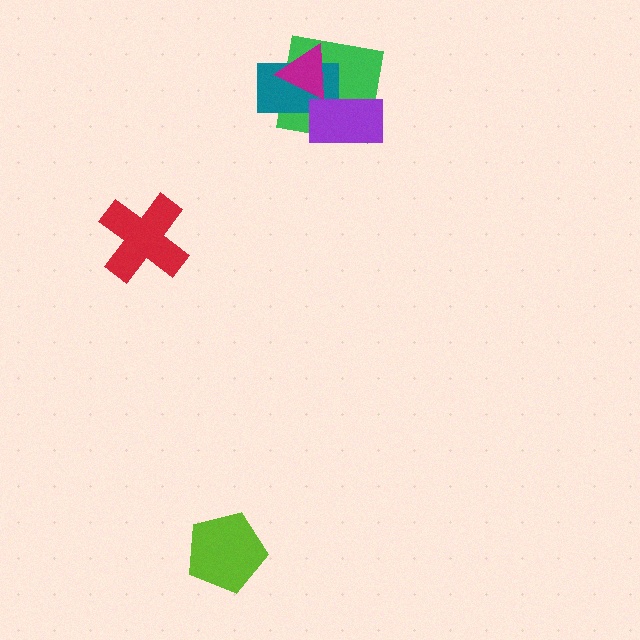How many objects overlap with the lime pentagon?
0 objects overlap with the lime pentagon.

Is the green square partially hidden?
Yes, it is partially covered by another shape.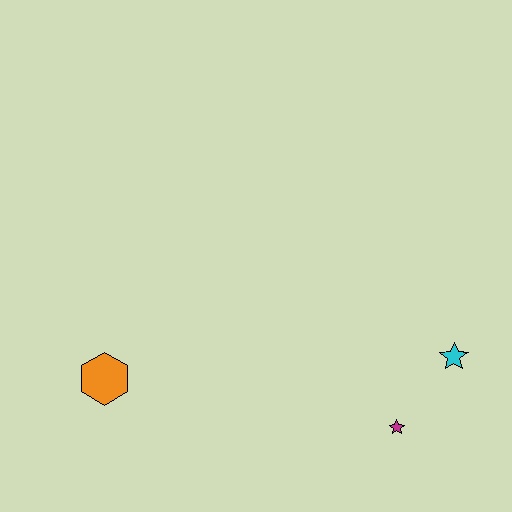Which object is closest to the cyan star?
The magenta star is closest to the cyan star.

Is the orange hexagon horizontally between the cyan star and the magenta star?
No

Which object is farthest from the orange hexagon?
The cyan star is farthest from the orange hexagon.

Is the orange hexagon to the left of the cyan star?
Yes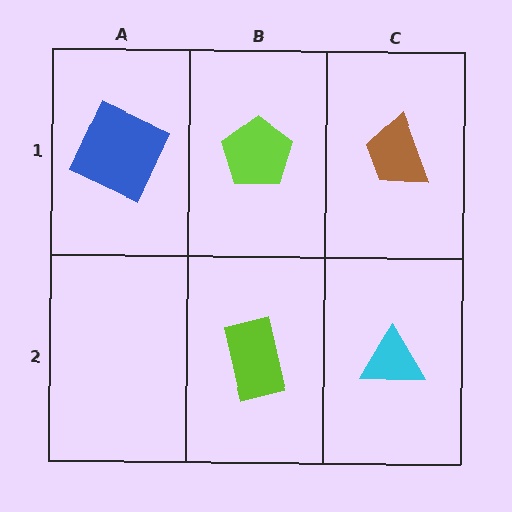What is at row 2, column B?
A lime rectangle.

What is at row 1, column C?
A brown trapezoid.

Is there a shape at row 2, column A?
No, that cell is empty.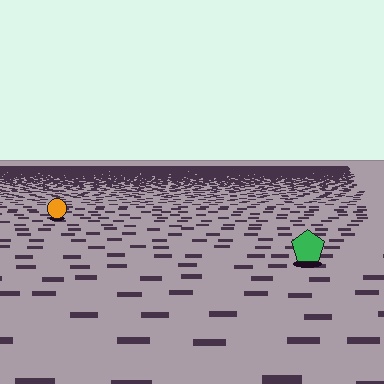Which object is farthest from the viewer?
The orange circle is farthest from the viewer. It appears smaller and the ground texture around it is denser.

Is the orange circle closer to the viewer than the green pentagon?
No. The green pentagon is closer — you can tell from the texture gradient: the ground texture is coarser near it.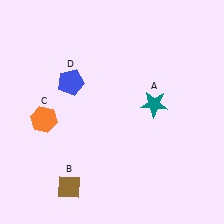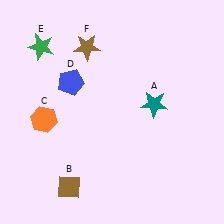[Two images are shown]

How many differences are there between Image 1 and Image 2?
There are 2 differences between the two images.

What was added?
A green star (E), a brown star (F) were added in Image 2.